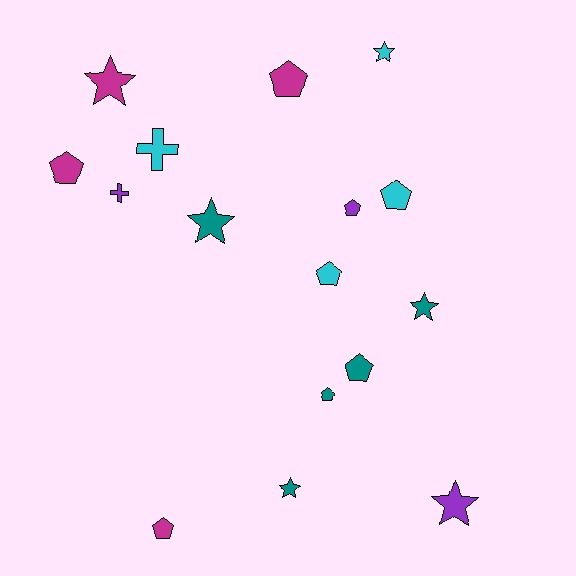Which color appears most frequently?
Teal, with 5 objects.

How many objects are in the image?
There are 16 objects.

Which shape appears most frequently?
Pentagon, with 8 objects.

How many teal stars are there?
There are 3 teal stars.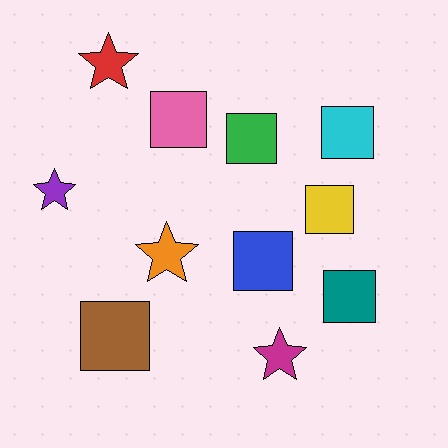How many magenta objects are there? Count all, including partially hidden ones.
There is 1 magenta object.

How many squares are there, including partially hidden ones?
There are 7 squares.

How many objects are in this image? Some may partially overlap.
There are 11 objects.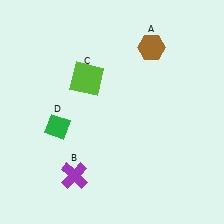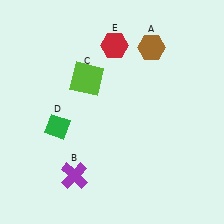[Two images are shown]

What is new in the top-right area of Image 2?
A red hexagon (E) was added in the top-right area of Image 2.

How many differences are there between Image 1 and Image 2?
There is 1 difference between the two images.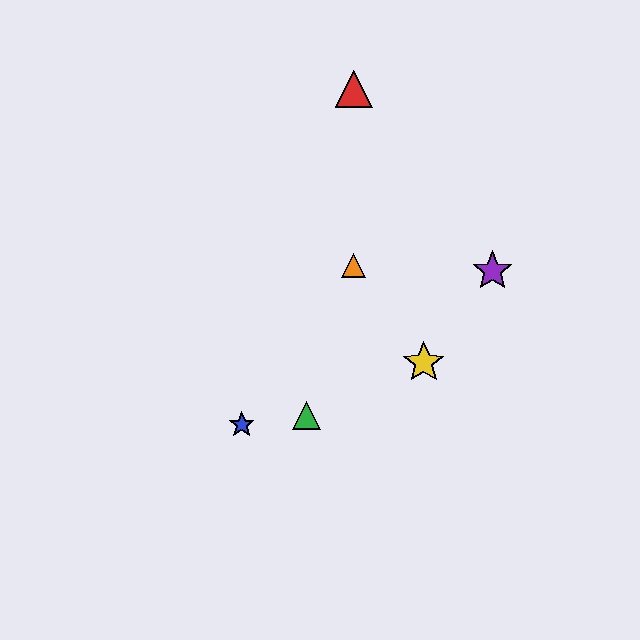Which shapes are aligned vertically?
The red triangle, the orange triangle are aligned vertically.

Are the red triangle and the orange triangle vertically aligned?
Yes, both are at x≈354.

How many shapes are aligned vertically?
2 shapes (the red triangle, the orange triangle) are aligned vertically.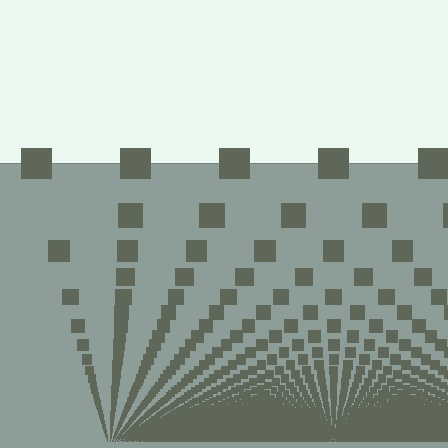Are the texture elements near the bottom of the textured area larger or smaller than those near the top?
Smaller. The gradient is inverted — elements near the bottom are smaller and denser.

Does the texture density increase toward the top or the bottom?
Density increases toward the bottom.